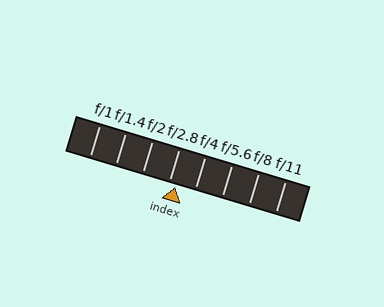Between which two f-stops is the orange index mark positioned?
The index mark is between f/2.8 and f/4.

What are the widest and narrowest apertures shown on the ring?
The widest aperture shown is f/1 and the narrowest is f/11.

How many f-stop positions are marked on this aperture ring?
There are 8 f-stop positions marked.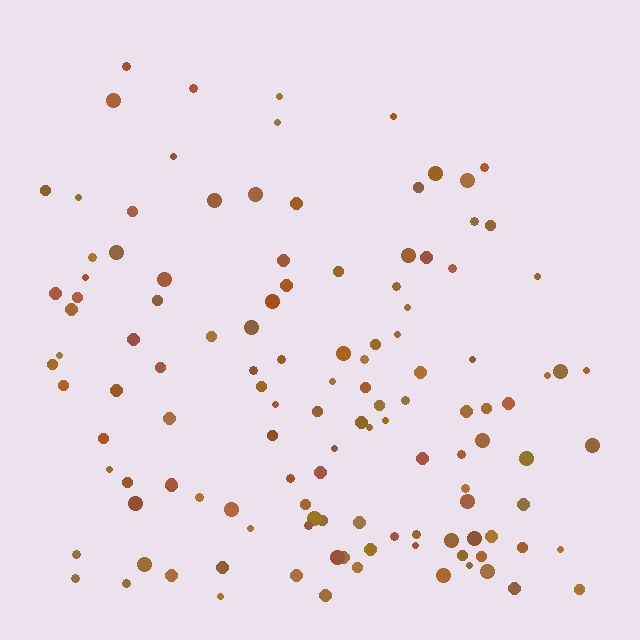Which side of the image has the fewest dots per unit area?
The top.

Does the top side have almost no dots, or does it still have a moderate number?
Still a moderate number, just noticeably fewer than the bottom.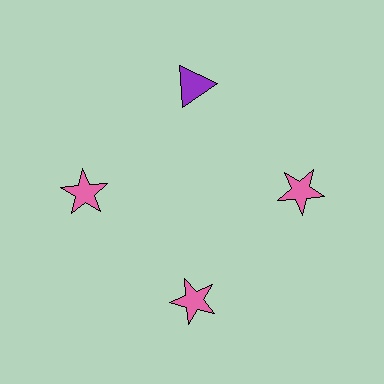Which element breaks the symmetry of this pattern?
The purple triangle at roughly the 12 o'clock position breaks the symmetry. All other shapes are pink stars.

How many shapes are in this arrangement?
There are 4 shapes arranged in a ring pattern.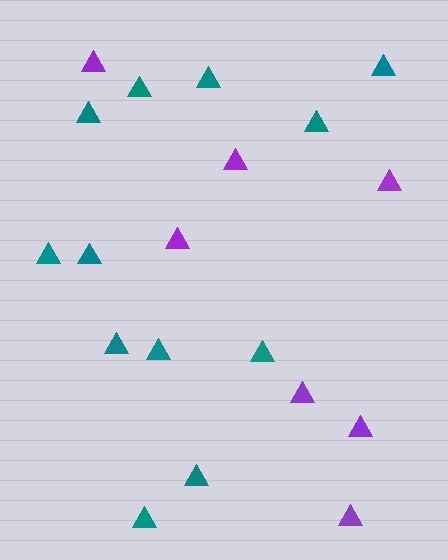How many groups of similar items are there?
There are 2 groups: one group of purple triangles (7) and one group of teal triangles (12).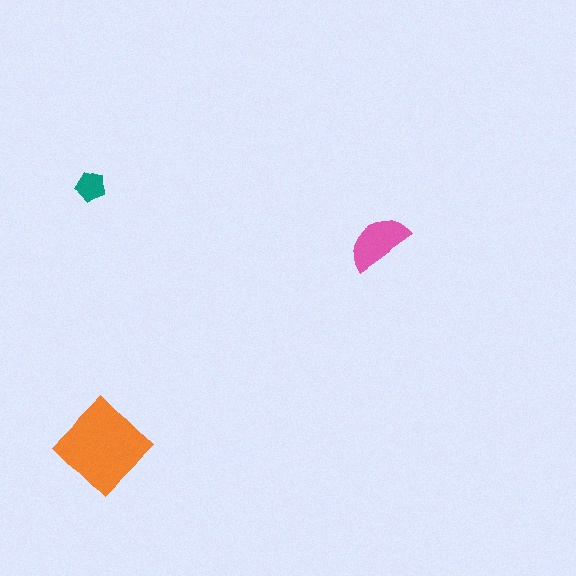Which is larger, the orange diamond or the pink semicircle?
The orange diamond.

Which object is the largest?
The orange diamond.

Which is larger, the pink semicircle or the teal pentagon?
The pink semicircle.